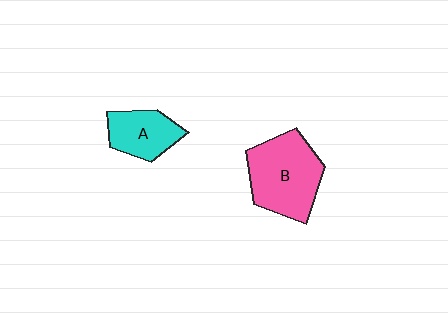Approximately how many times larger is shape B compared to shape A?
Approximately 1.7 times.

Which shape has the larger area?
Shape B (pink).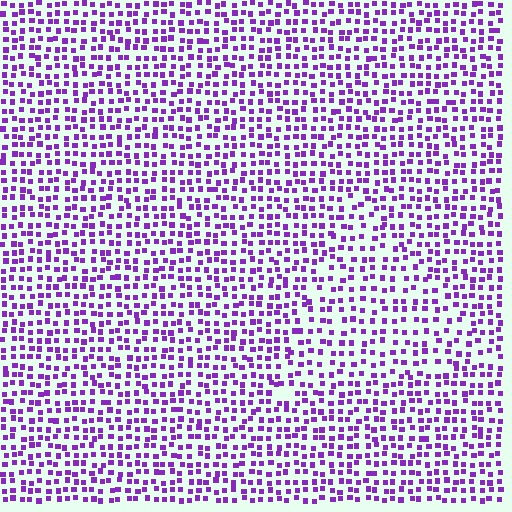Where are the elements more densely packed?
The elements are more densely packed outside the triangle boundary.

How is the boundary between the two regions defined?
The boundary is defined by a change in element density (approximately 1.4x ratio). All elements are the same color, size, and shape.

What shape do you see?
I see a triangle.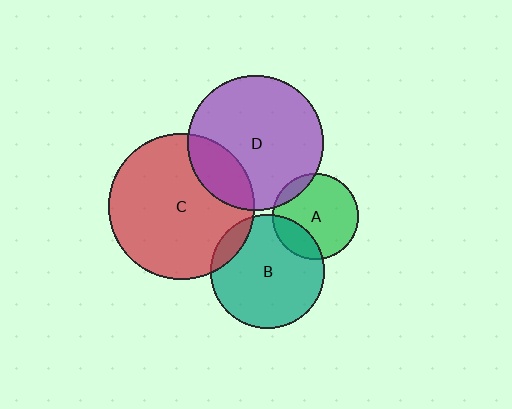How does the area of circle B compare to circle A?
Approximately 1.7 times.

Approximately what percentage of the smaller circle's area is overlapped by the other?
Approximately 10%.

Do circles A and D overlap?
Yes.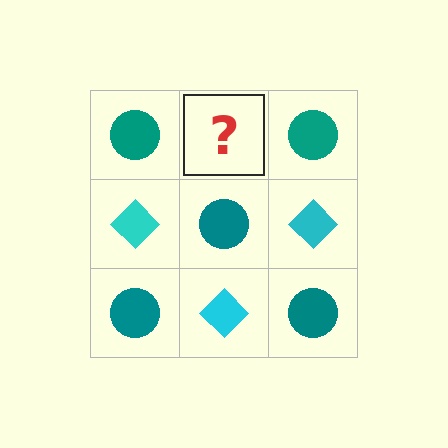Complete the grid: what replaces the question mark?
The question mark should be replaced with a cyan diamond.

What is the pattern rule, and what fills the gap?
The rule is that it alternates teal circle and cyan diamond in a checkerboard pattern. The gap should be filled with a cyan diamond.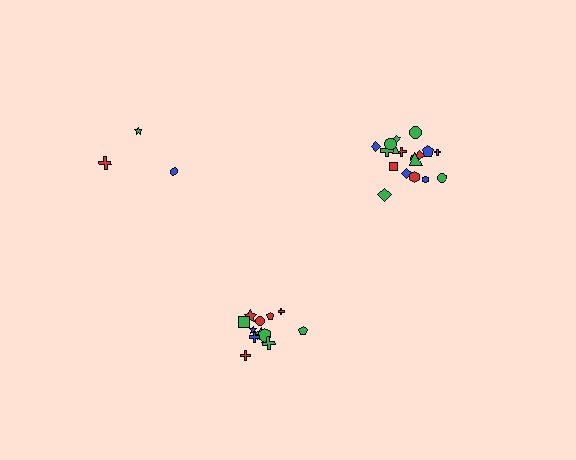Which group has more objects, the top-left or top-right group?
The top-right group.